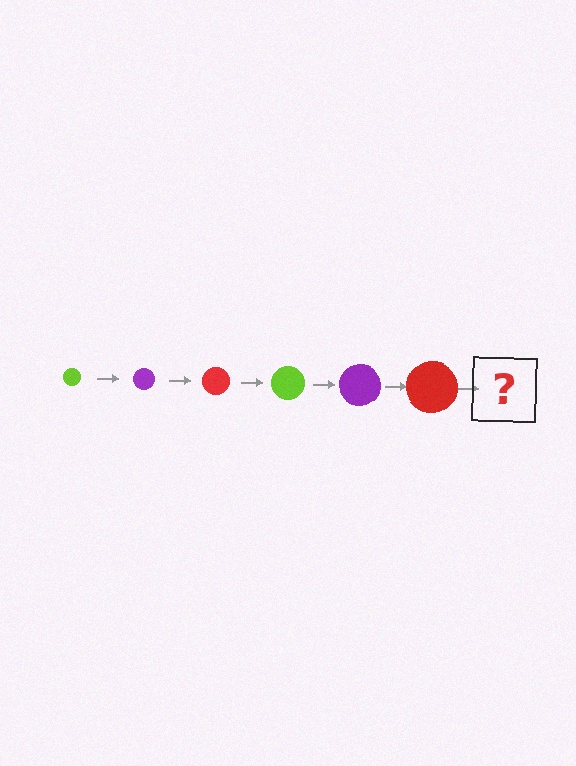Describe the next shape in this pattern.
It should be a lime circle, larger than the previous one.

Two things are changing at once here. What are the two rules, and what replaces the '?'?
The two rules are that the circle grows larger each step and the color cycles through lime, purple, and red. The '?' should be a lime circle, larger than the previous one.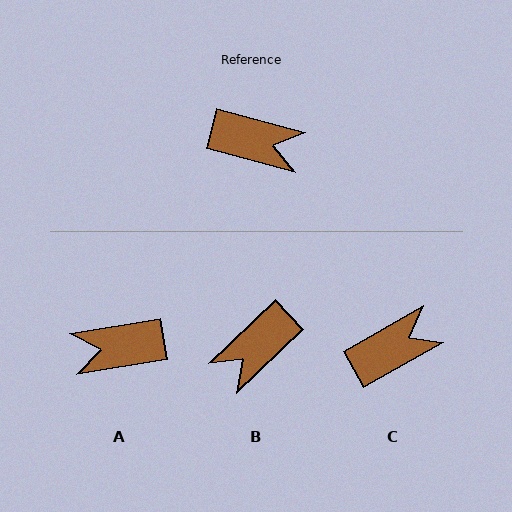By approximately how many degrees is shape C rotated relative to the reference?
Approximately 45 degrees counter-clockwise.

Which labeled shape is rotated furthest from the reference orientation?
A, about 155 degrees away.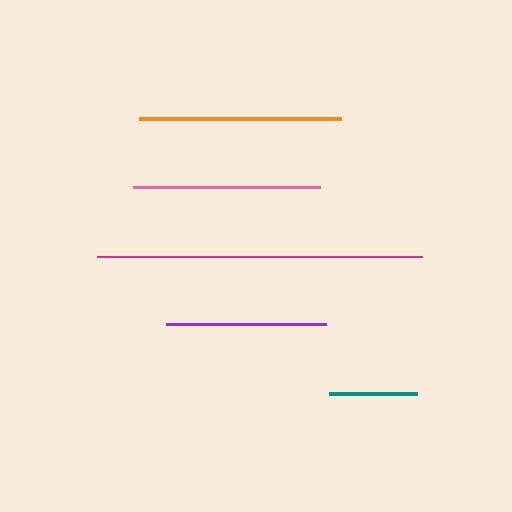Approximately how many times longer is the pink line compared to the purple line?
The pink line is approximately 1.2 times the length of the purple line.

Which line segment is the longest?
The magenta line is the longest at approximately 325 pixels.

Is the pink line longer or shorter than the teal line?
The pink line is longer than the teal line.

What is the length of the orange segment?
The orange segment is approximately 202 pixels long.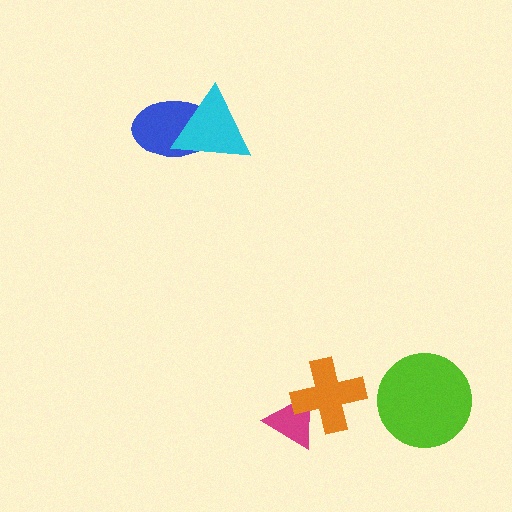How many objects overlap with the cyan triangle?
1 object overlaps with the cyan triangle.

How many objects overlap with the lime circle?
0 objects overlap with the lime circle.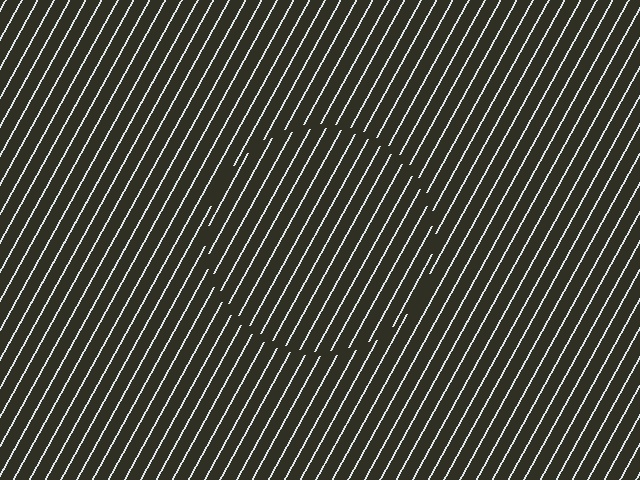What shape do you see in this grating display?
An illusory circle. The interior of the shape contains the same grating, shifted by half a period — the contour is defined by the phase discontinuity where line-ends from the inner and outer gratings abut.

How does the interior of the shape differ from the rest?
The interior of the shape contains the same grating, shifted by half a period — the contour is defined by the phase discontinuity where line-ends from the inner and outer gratings abut.